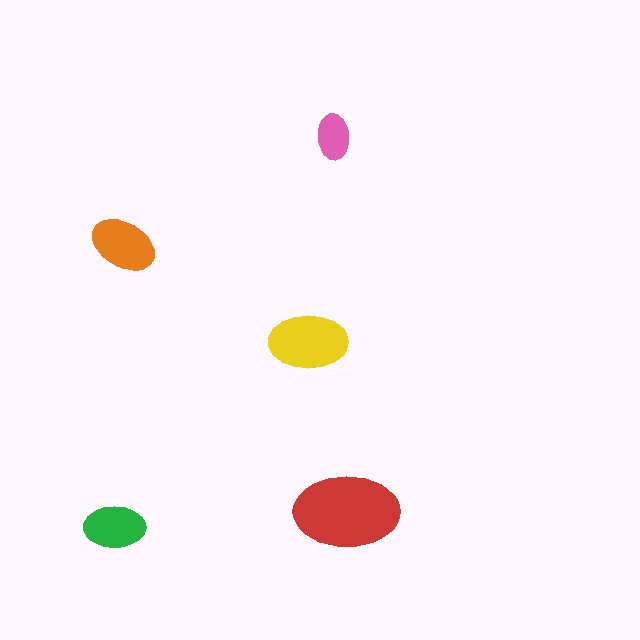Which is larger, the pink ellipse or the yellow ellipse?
The yellow one.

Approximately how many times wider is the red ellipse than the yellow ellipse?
About 1.5 times wider.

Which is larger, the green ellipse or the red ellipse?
The red one.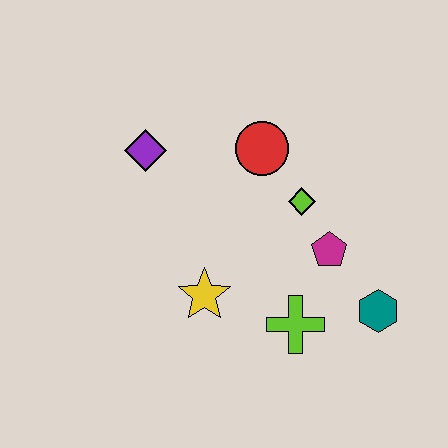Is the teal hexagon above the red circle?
No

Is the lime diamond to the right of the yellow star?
Yes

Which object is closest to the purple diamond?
The red circle is closest to the purple diamond.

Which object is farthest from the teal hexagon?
The purple diamond is farthest from the teal hexagon.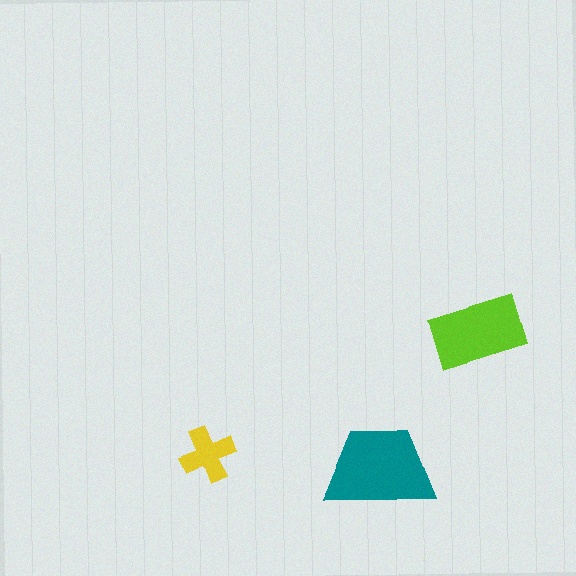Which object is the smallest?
The yellow cross.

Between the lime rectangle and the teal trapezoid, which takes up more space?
The teal trapezoid.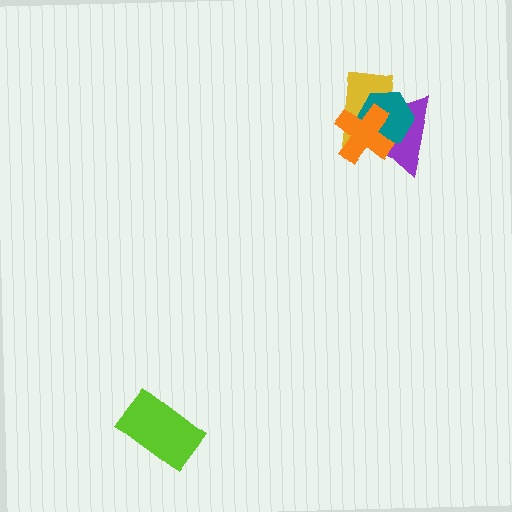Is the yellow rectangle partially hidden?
Yes, it is partially covered by another shape.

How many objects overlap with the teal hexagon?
3 objects overlap with the teal hexagon.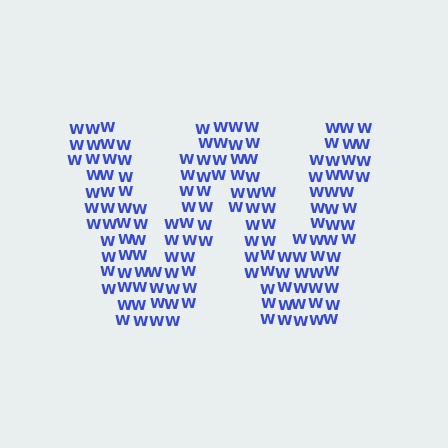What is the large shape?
The large shape is the letter W.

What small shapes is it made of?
It is made of small letter W's.